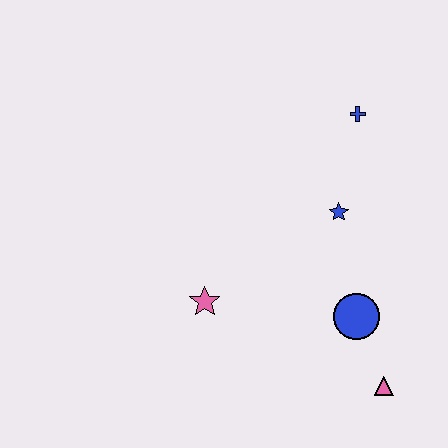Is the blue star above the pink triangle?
Yes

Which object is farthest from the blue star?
The pink triangle is farthest from the blue star.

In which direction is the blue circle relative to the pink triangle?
The blue circle is above the pink triangle.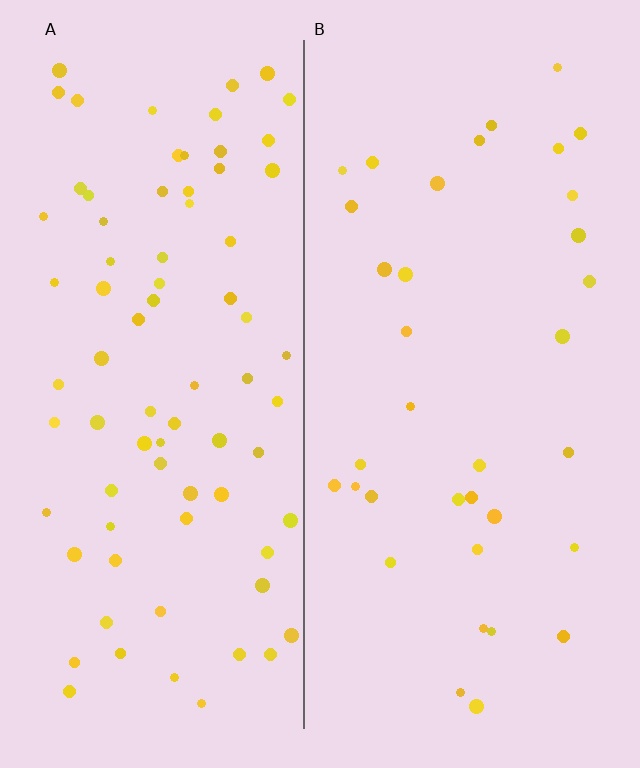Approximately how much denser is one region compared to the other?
Approximately 2.2× — region A over region B.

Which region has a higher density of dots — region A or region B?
A (the left).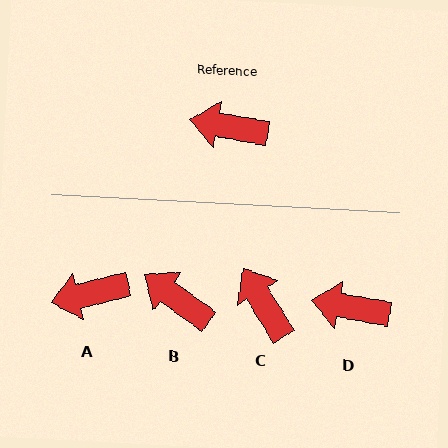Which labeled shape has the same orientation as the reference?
D.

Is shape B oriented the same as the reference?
No, it is off by about 26 degrees.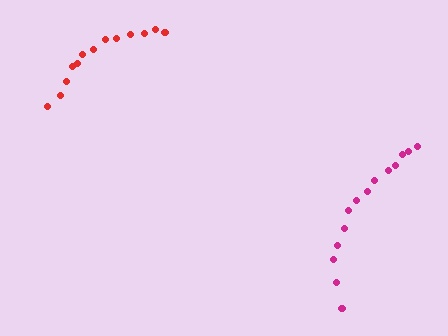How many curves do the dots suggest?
There are 2 distinct paths.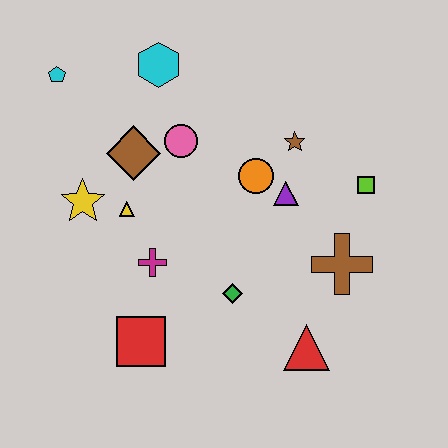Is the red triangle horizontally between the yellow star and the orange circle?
No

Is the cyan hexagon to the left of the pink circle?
Yes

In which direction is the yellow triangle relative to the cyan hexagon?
The yellow triangle is below the cyan hexagon.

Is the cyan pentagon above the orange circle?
Yes